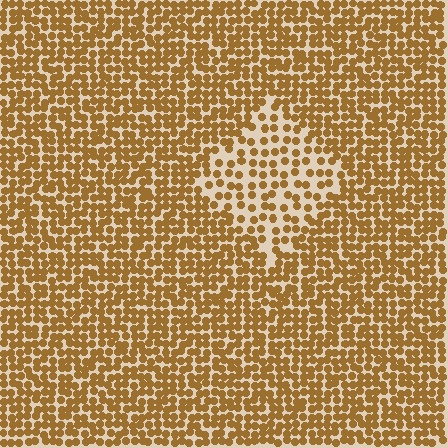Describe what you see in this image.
The image contains small brown elements arranged at two different densities. A diamond-shaped region is visible where the elements are less densely packed than the surrounding area.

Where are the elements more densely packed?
The elements are more densely packed outside the diamond boundary.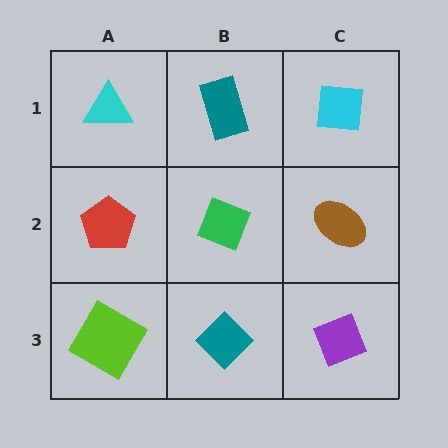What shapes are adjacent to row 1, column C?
A brown ellipse (row 2, column C), a teal rectangle (row 1, column B).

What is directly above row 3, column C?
A brown ellipse.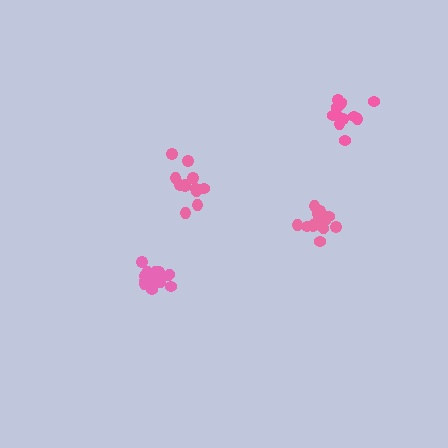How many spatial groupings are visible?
There are 4 spatial groupings.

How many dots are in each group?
Group 1: 16 dots, Group 2: 14 dots, Group 3: 12 dots, Group 4: 12 dots (54 total).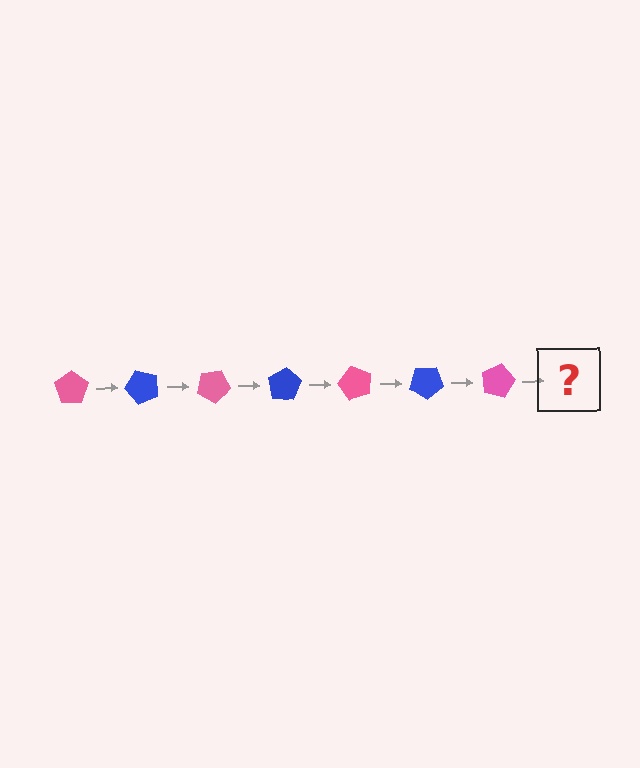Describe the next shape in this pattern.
It should be a blue pentagon, rotated 350 degrees from the start.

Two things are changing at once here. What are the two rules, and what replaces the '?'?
The two rules are that it rotates 50 degrees each step and the color cycles through pink and blue. The '?' should be a blue pentagon, rotated 350 degrees from the start.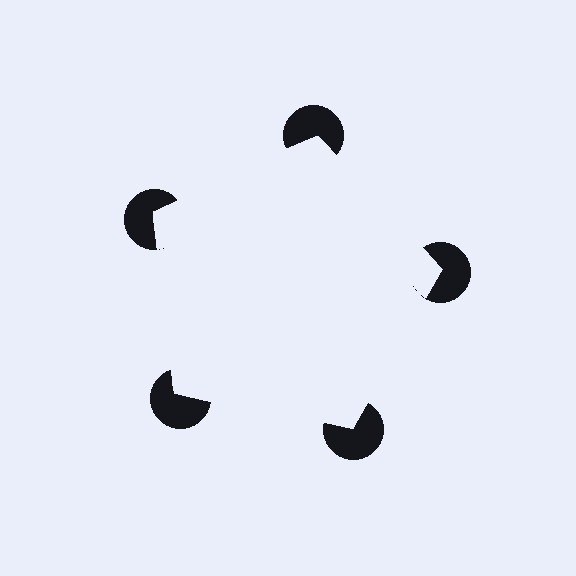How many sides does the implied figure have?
5 sides.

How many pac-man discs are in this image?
There are 5 — one at each vertex of the illusory pentagon.